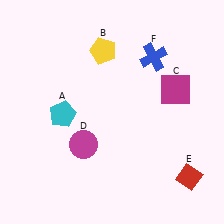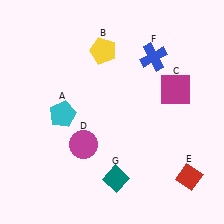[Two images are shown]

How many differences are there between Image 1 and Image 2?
There is 1 difference between the two images.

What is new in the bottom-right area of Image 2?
A teal diamond (G) was added in the bottom-right area of Image 2.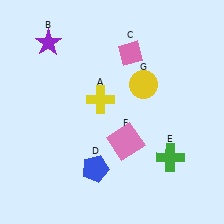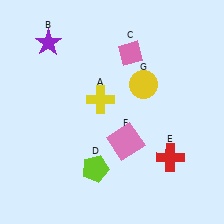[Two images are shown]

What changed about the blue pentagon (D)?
In Image 1, D is blue. In Image 2, it changed to lime.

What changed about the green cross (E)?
In Image 1, E is green. In Image 2, it changed to red.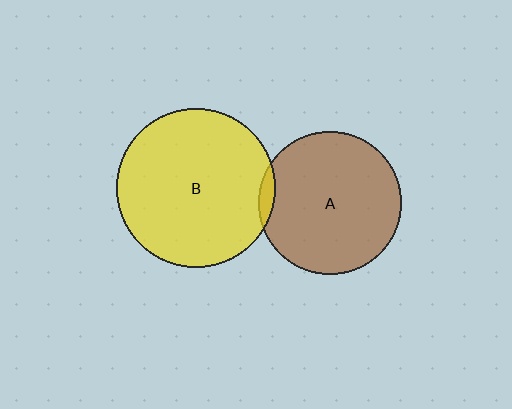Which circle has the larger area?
Circle B (yellow).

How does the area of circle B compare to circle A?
Approximately 1.2 times.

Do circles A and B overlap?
Yes.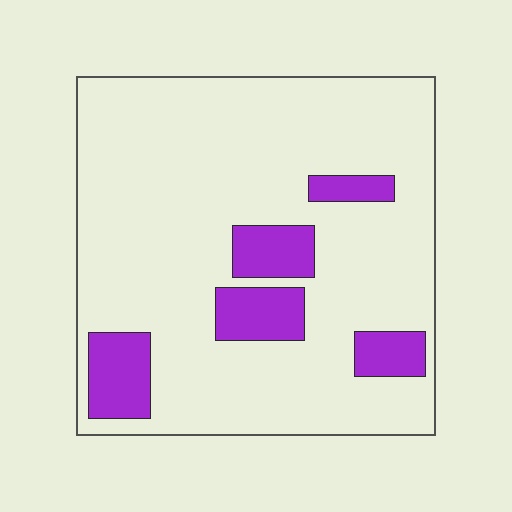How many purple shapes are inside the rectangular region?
5.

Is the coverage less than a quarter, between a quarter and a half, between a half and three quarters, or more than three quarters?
Less than a quarter.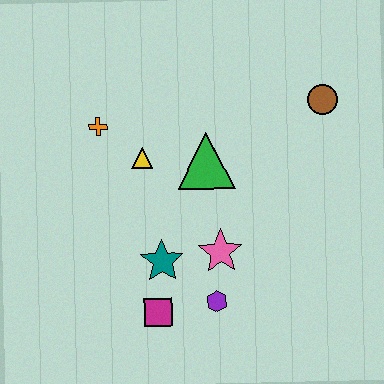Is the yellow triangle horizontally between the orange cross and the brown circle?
Yes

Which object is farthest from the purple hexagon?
The brown circle is farthest from the purple hexagon.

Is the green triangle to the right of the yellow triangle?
Yes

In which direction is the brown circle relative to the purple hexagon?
The brown circle is above the purple hexagon.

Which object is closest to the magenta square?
The teal star is closest to the magenta square.